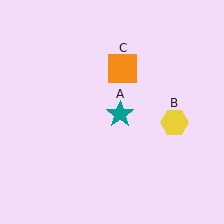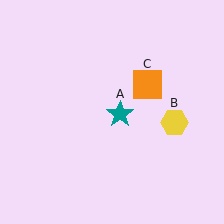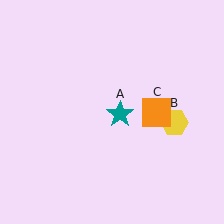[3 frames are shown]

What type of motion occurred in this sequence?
The orange square (object C) rotated clockwise around the center of the scene.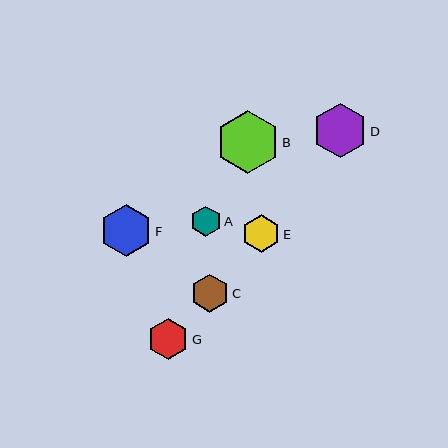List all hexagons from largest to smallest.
From largest to smallest: B, D, F, G, C, E, A.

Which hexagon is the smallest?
Hexagon A is the smallest with a size of approximately 30 pixels.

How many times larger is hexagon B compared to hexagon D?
Hexagon B is approximately 1.2 times the size of hexagon D.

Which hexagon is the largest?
Hexagon B is the largest with a size of approximately 64 pixels.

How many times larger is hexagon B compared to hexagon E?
Hexagon B is approximately 1.7 times the size of hexagon E.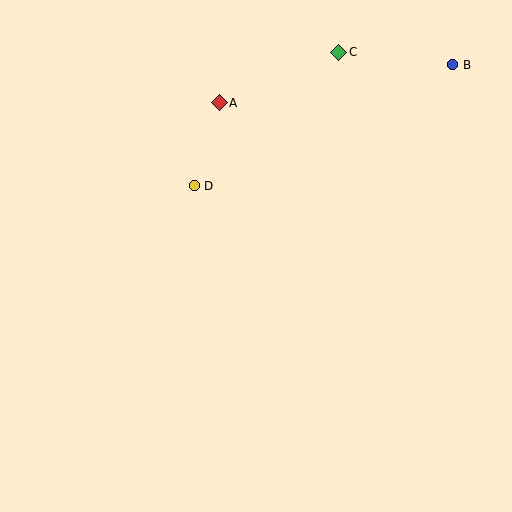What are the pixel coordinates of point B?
Point B is at (453, 65).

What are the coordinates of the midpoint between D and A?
The midpoint between D and A is at (207, 144).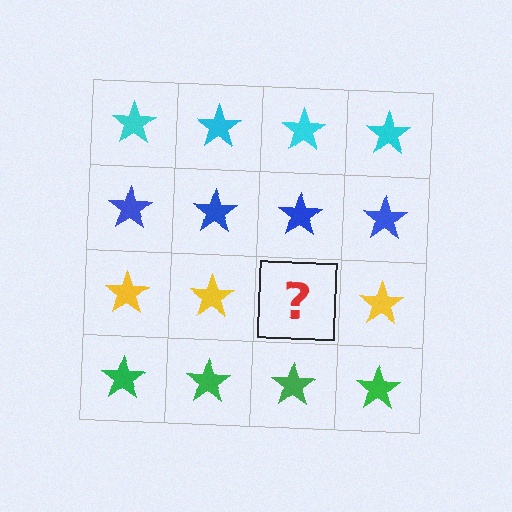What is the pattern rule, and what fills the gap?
The rule is that each row has a consistent color. The gap should be filled with a yellow star.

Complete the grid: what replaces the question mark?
The question mark should be replaced with a yellow star.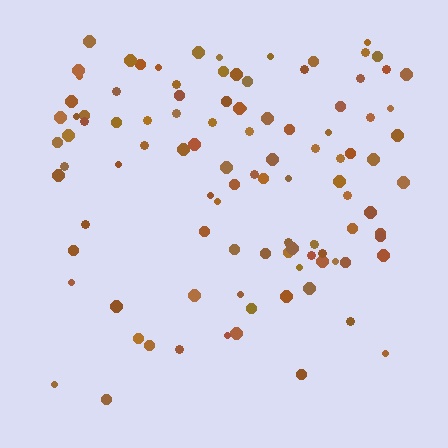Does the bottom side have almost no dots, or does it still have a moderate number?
Still a moderate number, just noticeably fewer than the top.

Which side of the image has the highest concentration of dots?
The top.